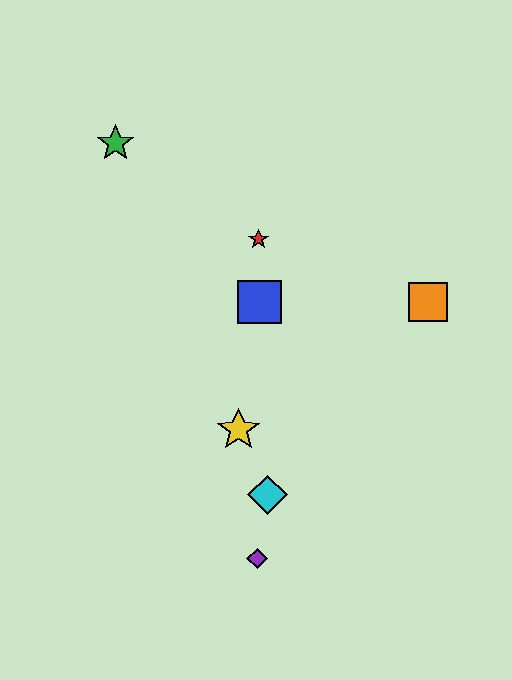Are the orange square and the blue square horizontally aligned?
Yes, both are at y≈302.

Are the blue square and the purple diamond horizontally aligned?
No, the blue square is at y≈302 and the purple diamond is at y≈558.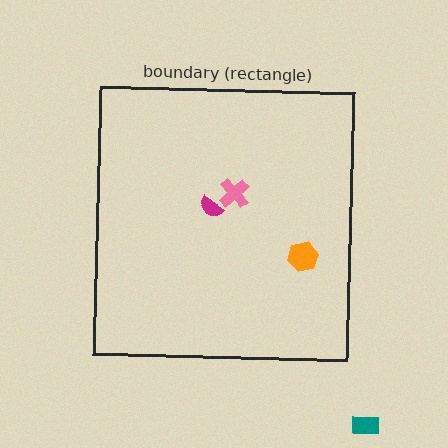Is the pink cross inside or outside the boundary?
Inside.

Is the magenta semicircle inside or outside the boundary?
Inside.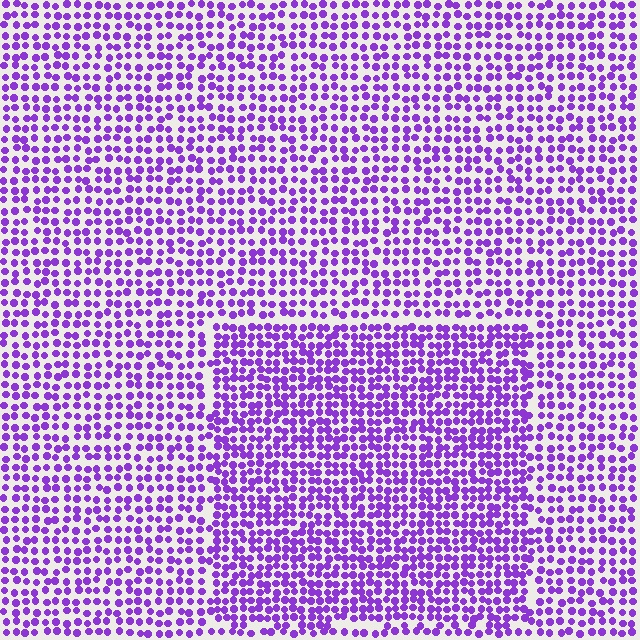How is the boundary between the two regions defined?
The boundary is defined by a change in element density (approximately 1.5x ratio). All elements are the same color, size, and shape.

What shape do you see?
I see a rectangle.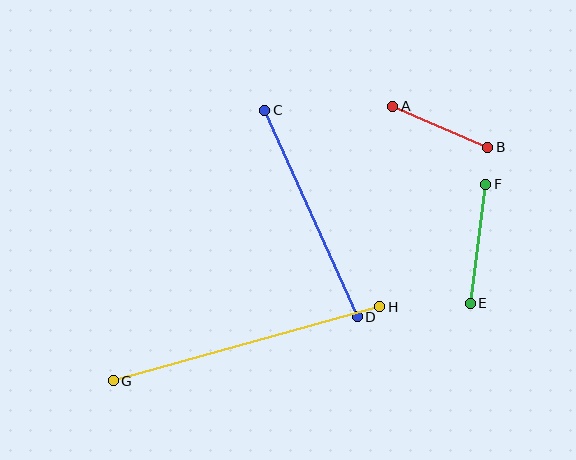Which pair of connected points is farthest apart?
Points G and H are farthest apart.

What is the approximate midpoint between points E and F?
The midpoint is at approximately (478, 244) pixels.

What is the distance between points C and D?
The distance is approximately 226 pixels.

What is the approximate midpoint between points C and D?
The midpoint is at approximately (311, 214) pixels.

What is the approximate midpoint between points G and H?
The midpoint is at approximately (246, 344) pixels.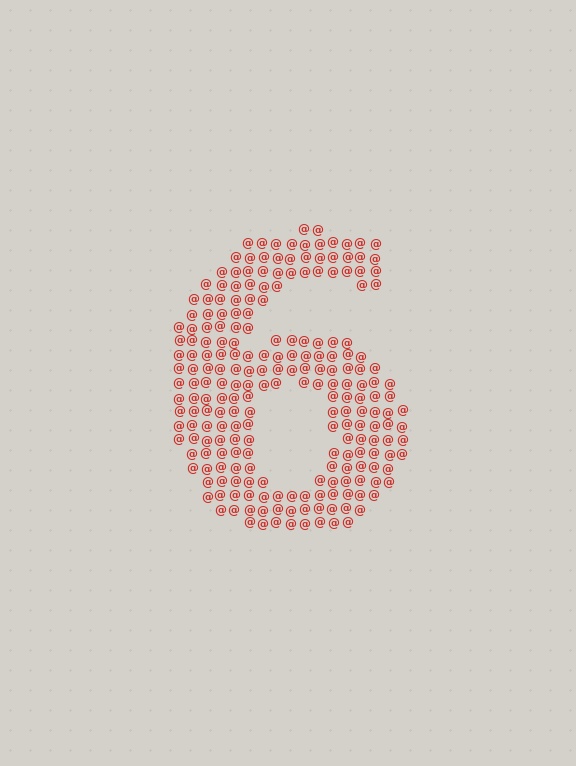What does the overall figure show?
The overall figure shows the digit 6.